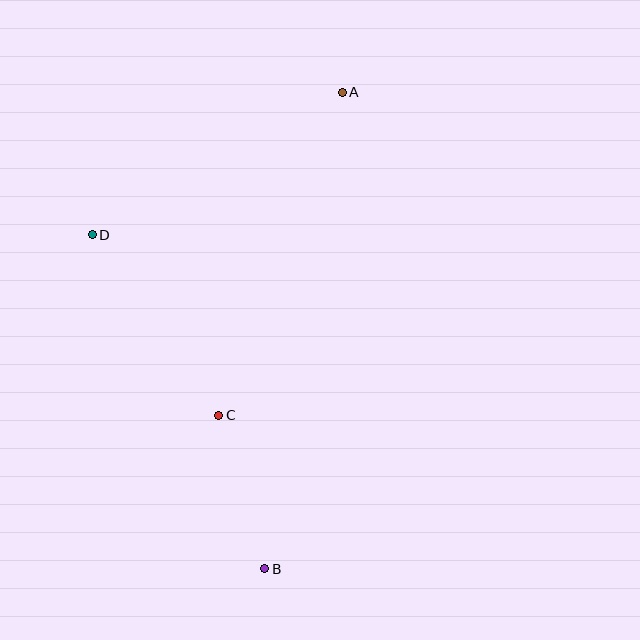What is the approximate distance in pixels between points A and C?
The distance between A and C is approximately 346 pixels.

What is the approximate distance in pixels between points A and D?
The distance between A and D is approximately 288 pixels.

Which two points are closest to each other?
Points B and C are closest to each other.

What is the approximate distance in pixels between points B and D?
The distance between B and D is approximately 376 pixels.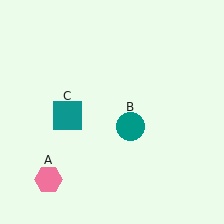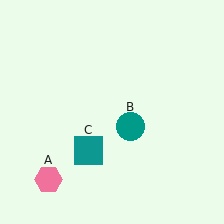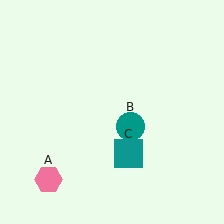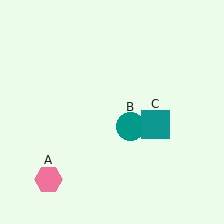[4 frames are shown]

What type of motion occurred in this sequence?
The teal square (object C) rotated counterclockwise around the center of the scene.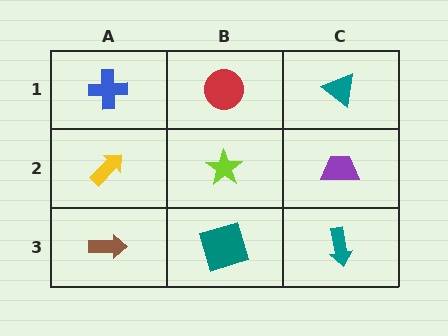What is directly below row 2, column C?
A teal arrow.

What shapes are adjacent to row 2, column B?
A red circle (row 1, column B), a teal square (row 3, column B), a yellow arrow (row 2, column A), a purple trapezoid (row 2, column C).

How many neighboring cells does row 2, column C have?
3.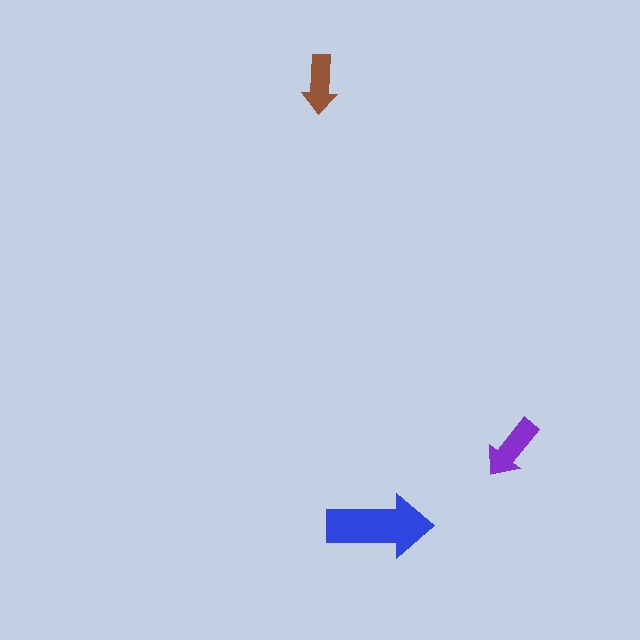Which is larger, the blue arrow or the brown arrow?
The blue one.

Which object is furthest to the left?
The brown arrow is leftmost.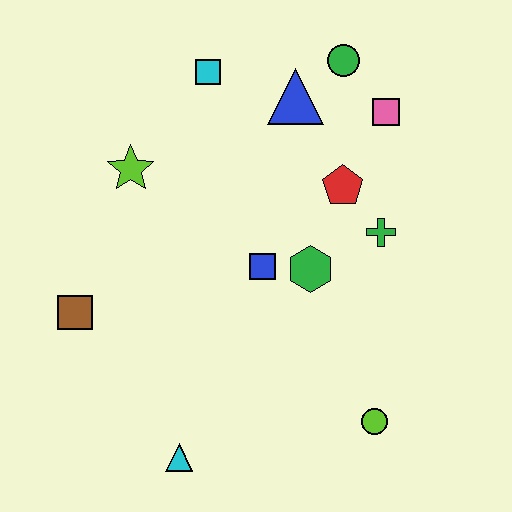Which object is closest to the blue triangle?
The green circle is closest to the blue triangle.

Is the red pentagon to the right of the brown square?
Yes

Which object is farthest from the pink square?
The cyan triangle is farthest from the pink square.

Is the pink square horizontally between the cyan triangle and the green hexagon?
No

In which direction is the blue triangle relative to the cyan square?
The blue triangle is to the right of the cyan square.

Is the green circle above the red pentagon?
Yes